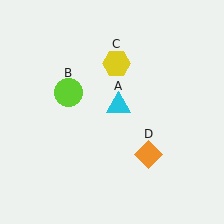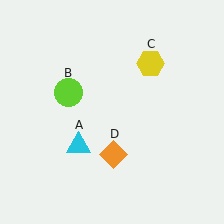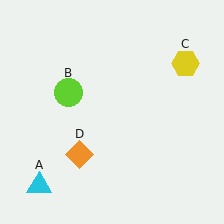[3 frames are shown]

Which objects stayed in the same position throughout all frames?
Lime circle (object B) remained stationary.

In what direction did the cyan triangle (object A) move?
The cyan triangle (object A) moved down and to the left.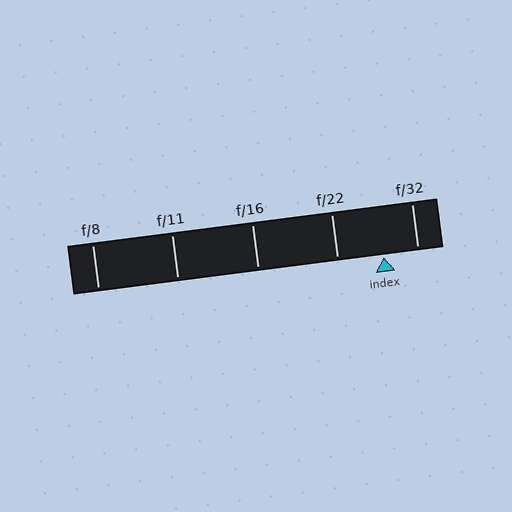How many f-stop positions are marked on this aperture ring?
There are 5 f-stop positions marked.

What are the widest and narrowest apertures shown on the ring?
The widest aperture shown is f/8 and the narrowest is f/32.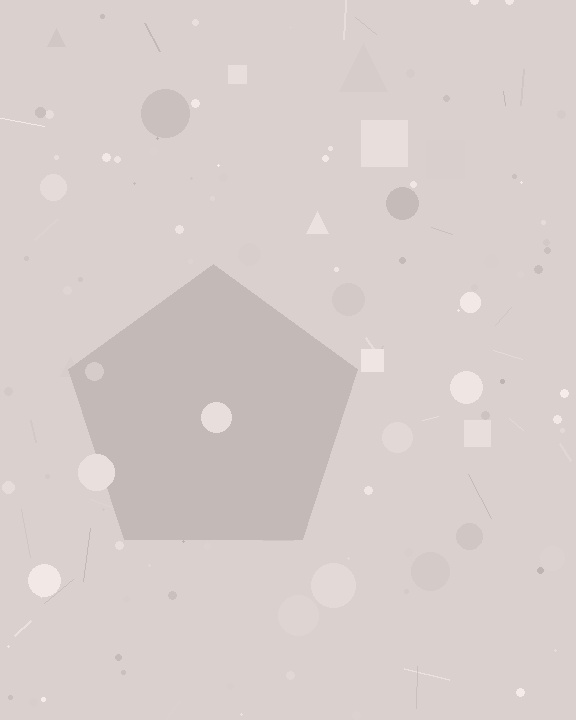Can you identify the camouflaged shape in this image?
The camouflaged shape is a pentagon.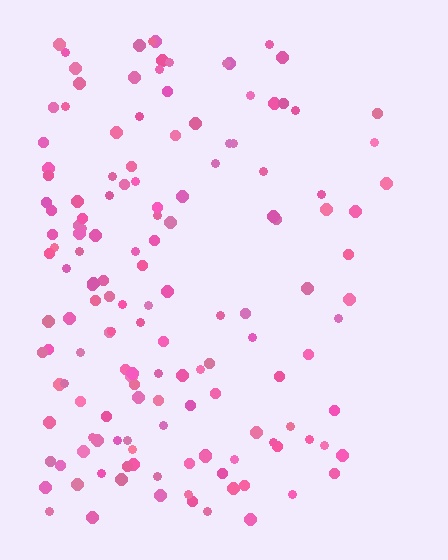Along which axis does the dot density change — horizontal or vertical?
Horizontal.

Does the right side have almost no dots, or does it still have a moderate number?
Still a moderate number, just noticeably fewer than the left.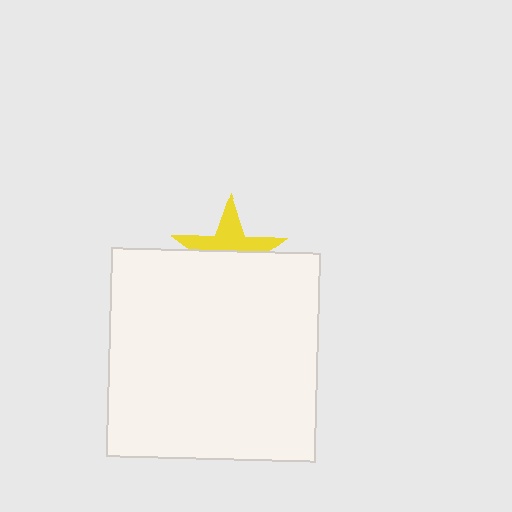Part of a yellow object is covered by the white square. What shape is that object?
It is a star.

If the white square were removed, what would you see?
You would see the complete yellow star.